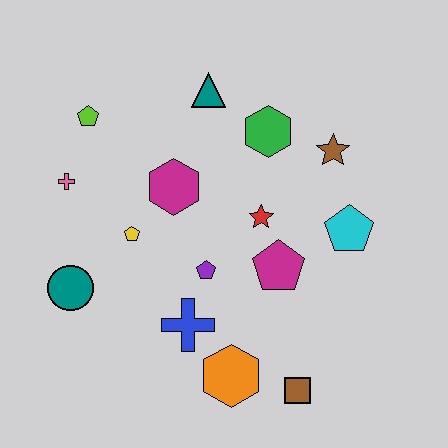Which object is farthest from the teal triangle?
The brown square is farthest from the teal triangle.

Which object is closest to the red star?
The magenta pentagon is closest to the red star.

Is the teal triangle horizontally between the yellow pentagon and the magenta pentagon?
Yes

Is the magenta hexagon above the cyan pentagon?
Yes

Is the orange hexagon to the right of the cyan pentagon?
No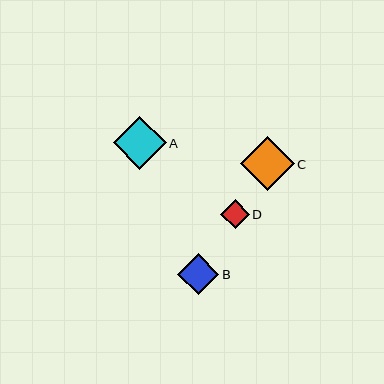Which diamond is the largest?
Diamond C is the largest with a size of approximately 54 pixels.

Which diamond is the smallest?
Diamond D is the smallest with a size of approximately 28 pixels.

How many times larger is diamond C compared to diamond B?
Diamond C is approximately 1.3 times the size of diamond B.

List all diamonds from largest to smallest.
From largest to smallest: C, A, B, D.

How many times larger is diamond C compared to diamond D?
Diamond C is approximately 1.9 times the size of diamond D.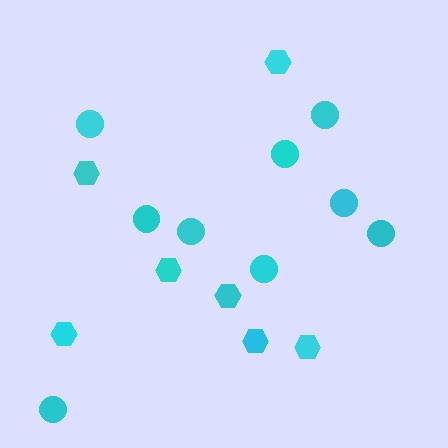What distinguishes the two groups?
There are 2 groups: one group of hexagons (7) and one group of circles (9).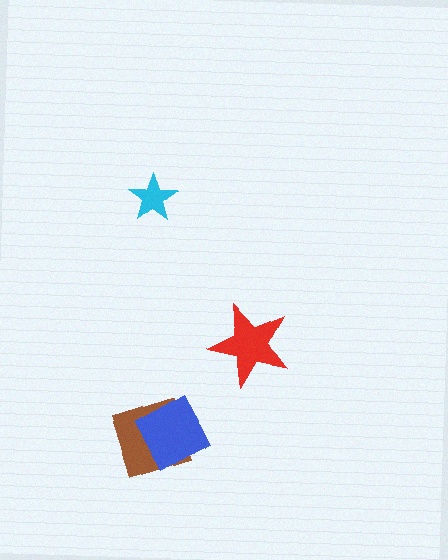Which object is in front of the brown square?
The blue diamond is in front of the brown square.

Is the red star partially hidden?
No, no other shape covers it.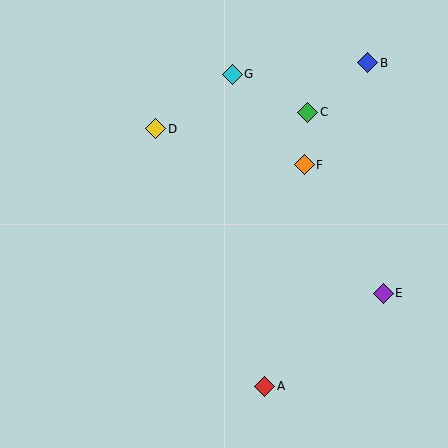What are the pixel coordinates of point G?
Point G is at (232, 74).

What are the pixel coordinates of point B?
Point B is at (368, 63).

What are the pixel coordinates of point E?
Point E is at (383, 293).